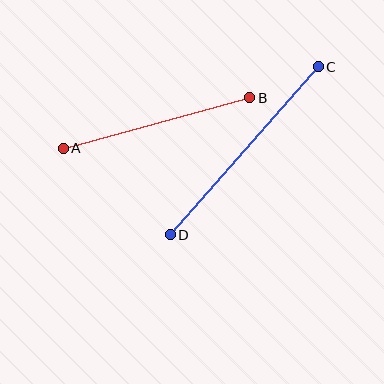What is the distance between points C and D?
The distance is approximately 224 pixels.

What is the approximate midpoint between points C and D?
The midpoint is at approximately (244, 151) pixels.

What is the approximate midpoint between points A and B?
The midpoint is at approximately (156, 123) pixels.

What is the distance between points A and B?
The distance is approximately 193 pixels.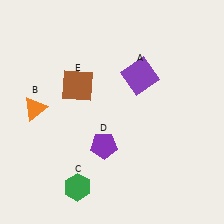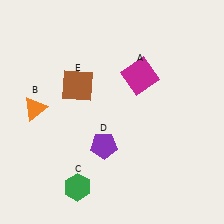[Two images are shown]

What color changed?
The square (A) changed from purple in Image 1 to magenta in Image 2.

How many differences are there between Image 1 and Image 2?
There is 1 difference between the two images.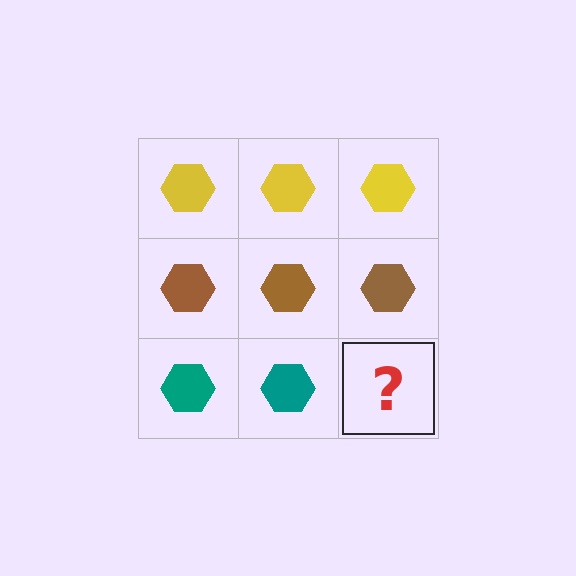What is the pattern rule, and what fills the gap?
The rule is that each row has a consistent color. The gap should be filled with a teal hexagon.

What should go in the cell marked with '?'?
The missing cell should contain a teal hexagon.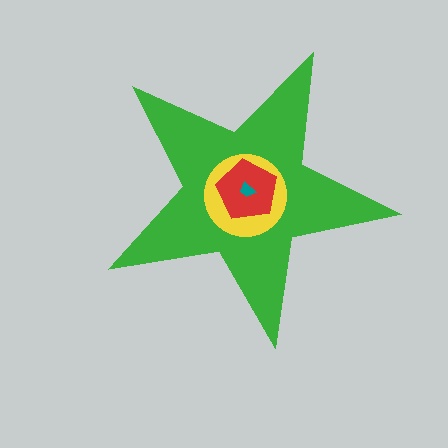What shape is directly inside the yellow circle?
The red pentagon.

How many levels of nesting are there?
4.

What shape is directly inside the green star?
The yellow circle.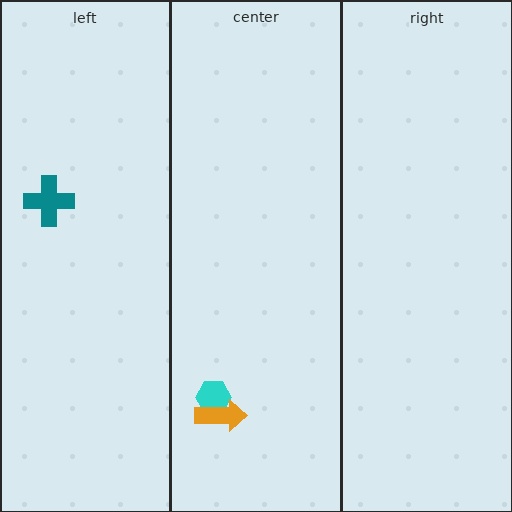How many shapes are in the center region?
2.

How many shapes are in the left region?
1.